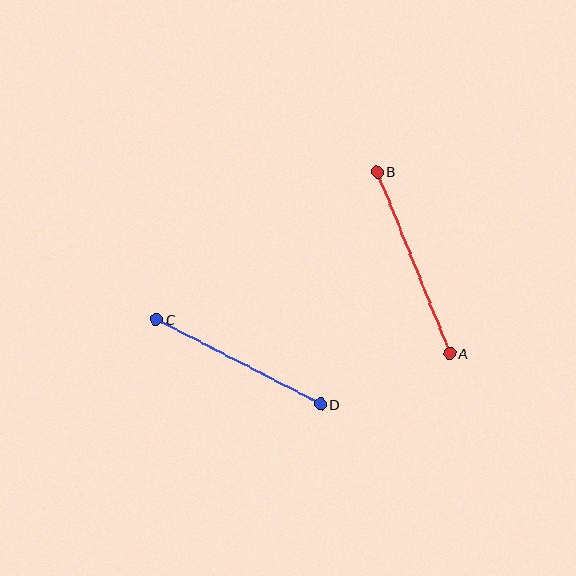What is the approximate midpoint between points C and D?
The midpoint is at approximately (238, 362) pixels.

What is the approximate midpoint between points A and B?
The midpoint is at approximately (414, 263) pixels.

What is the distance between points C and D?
The distance is approximately 185 pixels.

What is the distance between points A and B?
The distance is approximately 196 pixels.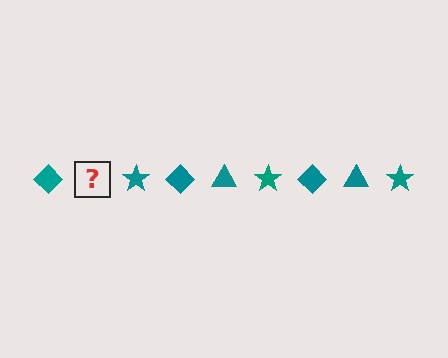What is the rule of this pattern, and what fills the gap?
The rule is that the pattern cycles through diamond, triangle, star shapes in teal. The gap should be filled with a teal triangle.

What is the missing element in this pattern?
The missing element is a teal triangle.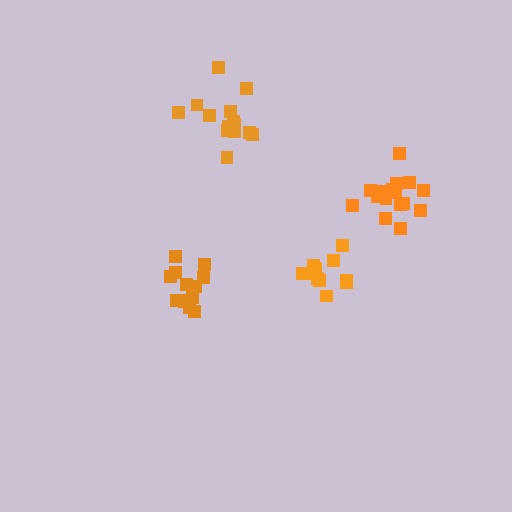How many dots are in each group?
Group 1: 14 dots, Group 2: 11 dots, Group 3: 13 dots, Group 4: 17 dots (55 total).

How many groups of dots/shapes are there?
There are 4 groups.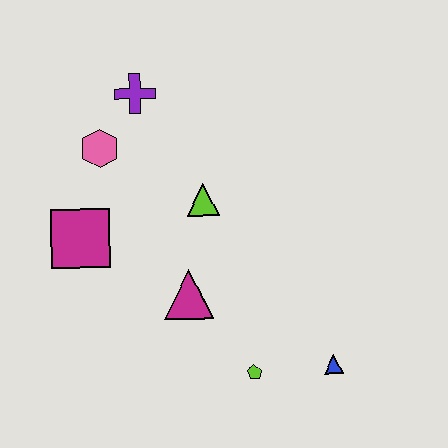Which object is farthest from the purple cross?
The blue triangle is farthest from the purple cross.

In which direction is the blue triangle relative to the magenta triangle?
The blue triangle is to the right of the magenta triangle.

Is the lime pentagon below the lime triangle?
Yes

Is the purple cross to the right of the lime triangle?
No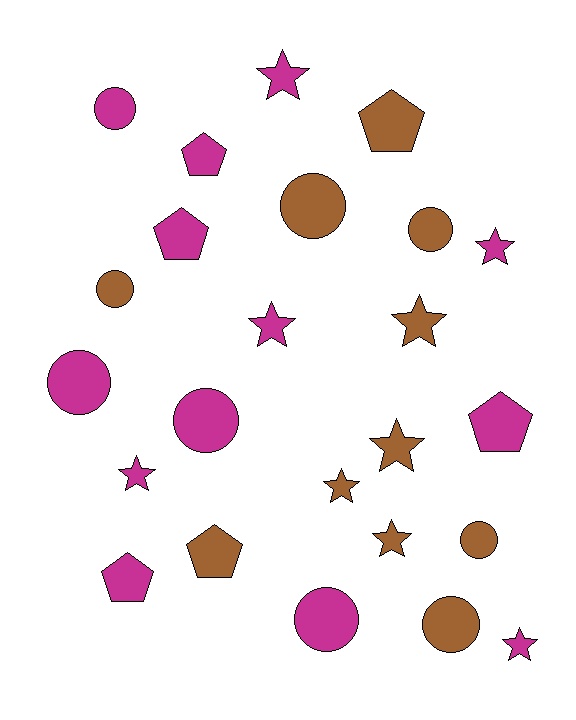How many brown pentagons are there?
There are 2 brown pentagons.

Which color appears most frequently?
Magenta, with 13 objects.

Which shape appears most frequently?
Circle, with 9 objects.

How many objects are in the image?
There are 24 objects.